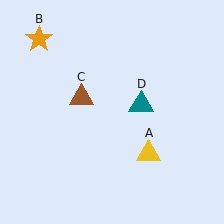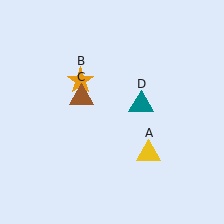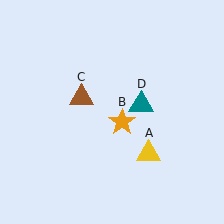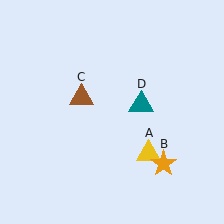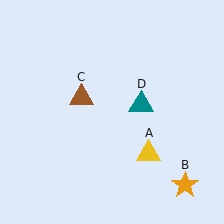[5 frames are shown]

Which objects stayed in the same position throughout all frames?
Yellow triangle (object A) and brown triangle (object C) and teal triangle (object D) remained stationary.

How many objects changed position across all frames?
1 object changed position: orange star (object B).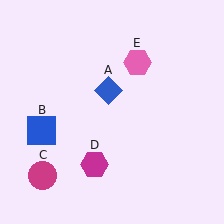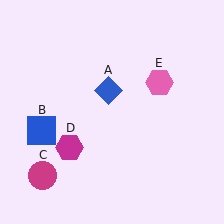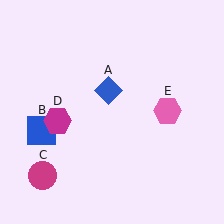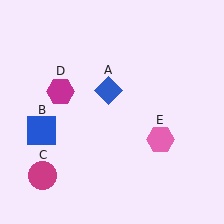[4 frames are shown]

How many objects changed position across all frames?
2 objects changed position: magenta hexagon (object D), pink hexagon (object E).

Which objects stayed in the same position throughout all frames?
Blue diamond (object A) and blue square (object B) and magenta circle (object C) remained stationary.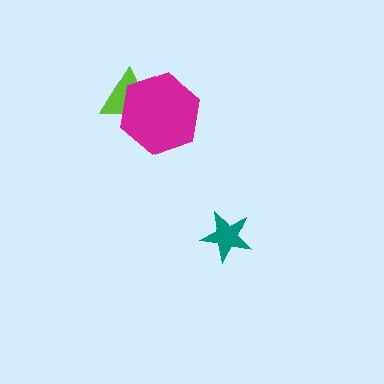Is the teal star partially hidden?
No, no other shape covers it.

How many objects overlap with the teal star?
0 objects overlap with the teal star.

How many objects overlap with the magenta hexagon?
1 object overlaps with the magenta hexagon.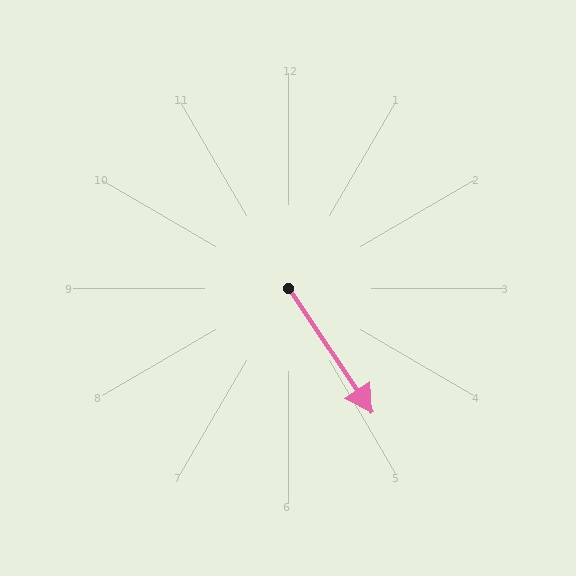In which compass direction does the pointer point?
Southeast.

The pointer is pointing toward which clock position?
Roughly 5 o'clock.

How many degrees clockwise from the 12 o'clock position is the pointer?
Approximately 146 degrees.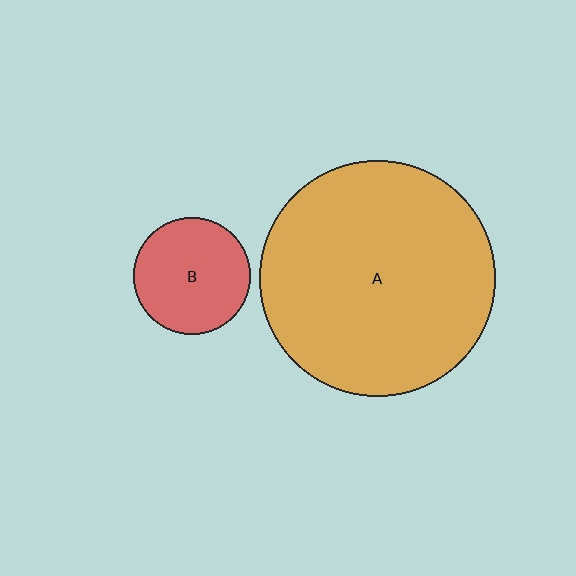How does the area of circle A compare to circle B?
Approximately 4.1 times.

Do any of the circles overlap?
No, none of the circles overlap.